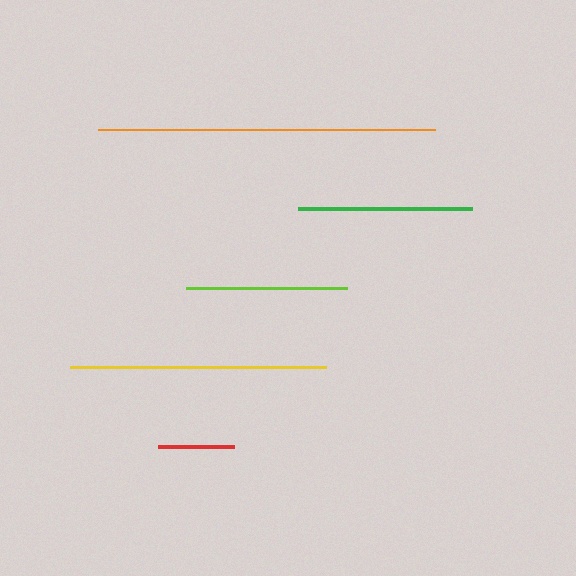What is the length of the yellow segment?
The yellow segment is approximately 255 pixels long.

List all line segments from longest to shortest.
From longest to shortest: orange, yellow, green, lime, red.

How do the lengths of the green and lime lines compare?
The green and lime lines are approximately the same length.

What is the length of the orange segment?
The orange segment is approximately 338 pixels long.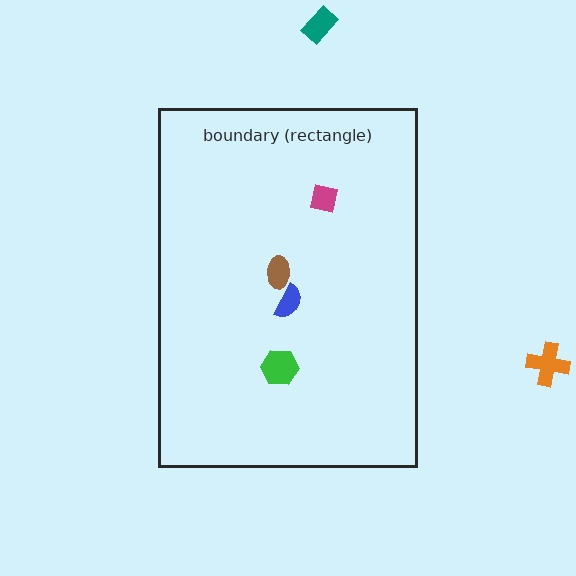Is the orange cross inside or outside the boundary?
Outside.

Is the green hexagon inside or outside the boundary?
Inside.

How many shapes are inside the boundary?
4 inside, 2 outside.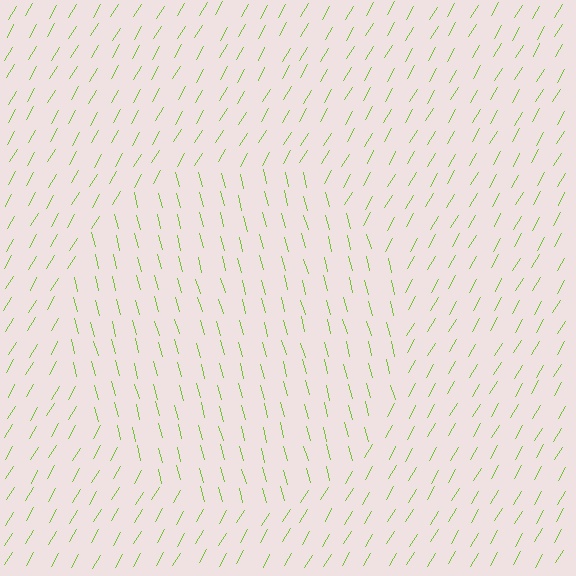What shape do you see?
I see a circle.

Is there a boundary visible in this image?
Yes, there is a texture boundary formed by a change in line orientation.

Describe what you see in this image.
The image is filled with small lime line segments. A circle region in the image has lines oriented differently from the surrounding lines, creating a visible texture boundary.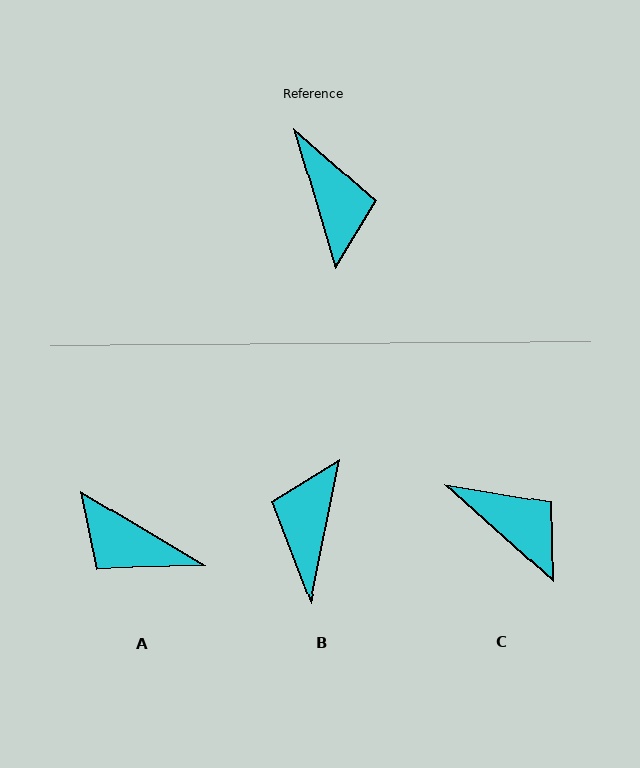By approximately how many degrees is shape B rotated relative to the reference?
Approximately 152 degrees counter-clockwise.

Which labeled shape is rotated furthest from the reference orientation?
B, about 152 degrees away.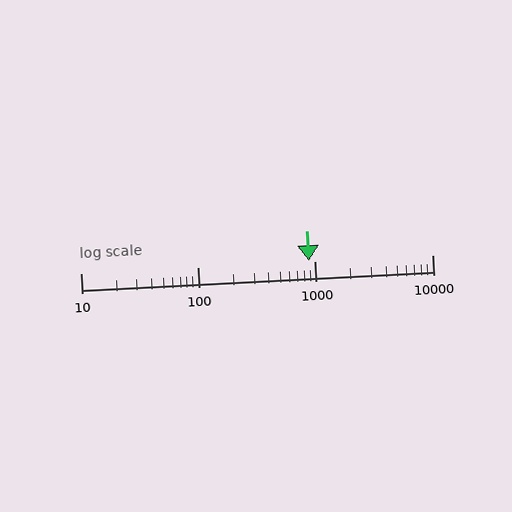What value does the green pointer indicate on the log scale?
The pointer indicates approximately 880.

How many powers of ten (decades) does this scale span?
The scale spans 3 decades, from 10 to 10000.